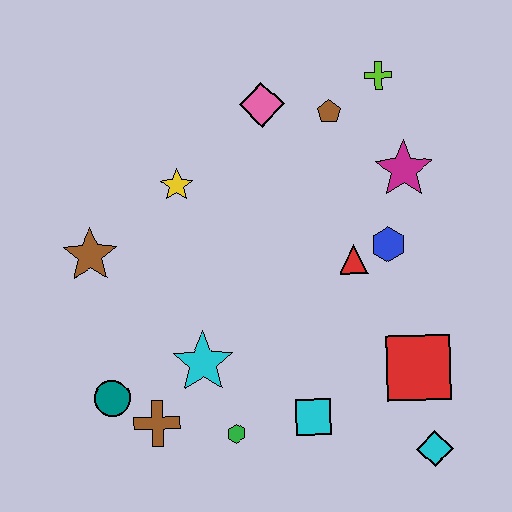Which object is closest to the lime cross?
The brown pentagon is closest to the lime cross.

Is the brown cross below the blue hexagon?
Yes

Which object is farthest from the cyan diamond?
The brown star is farthest from the cyan diamond.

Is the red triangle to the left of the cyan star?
No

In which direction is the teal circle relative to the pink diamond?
The teal circle is below the pink diamond.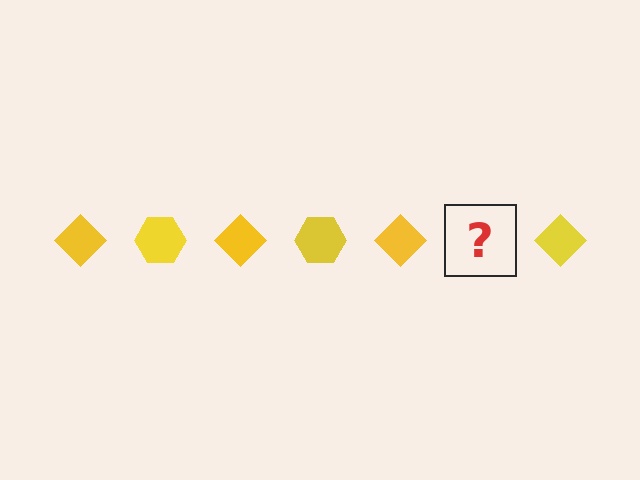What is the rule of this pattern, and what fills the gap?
The rule is that the pattern cycles through diamond, hexagon shapes in yellow. The gap should be filled with a yellow hexagon.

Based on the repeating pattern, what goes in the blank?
The blank should be a yellow hexagon.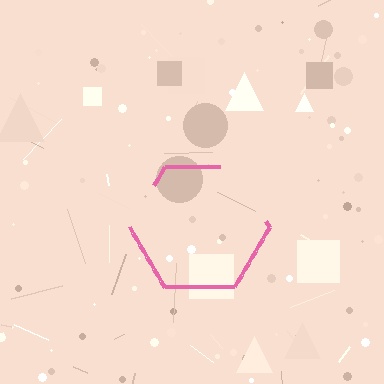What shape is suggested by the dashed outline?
The dashed outline suggests a hexagon.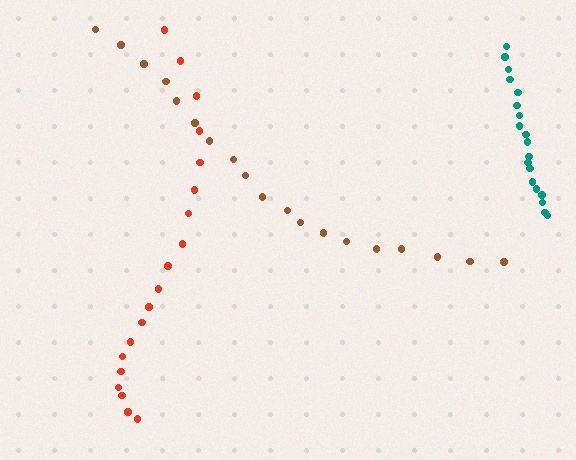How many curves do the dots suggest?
There are 3 distinct paths.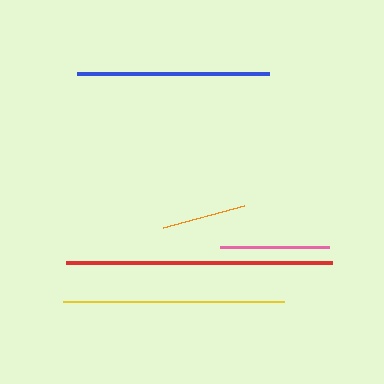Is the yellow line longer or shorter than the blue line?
The yellow line is longer than the blue line.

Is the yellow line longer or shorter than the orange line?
The yellow line is longer than the orange line.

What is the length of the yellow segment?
The yellow segment is approximately 222 pixels long.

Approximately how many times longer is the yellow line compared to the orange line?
The yellow line is approximately 2.6 times the length of the orange line.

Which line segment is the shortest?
The orange line is the shortest at approximately 84 pixels.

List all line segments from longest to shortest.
From longest to shortest: red, yellow, blue, pink, orange.